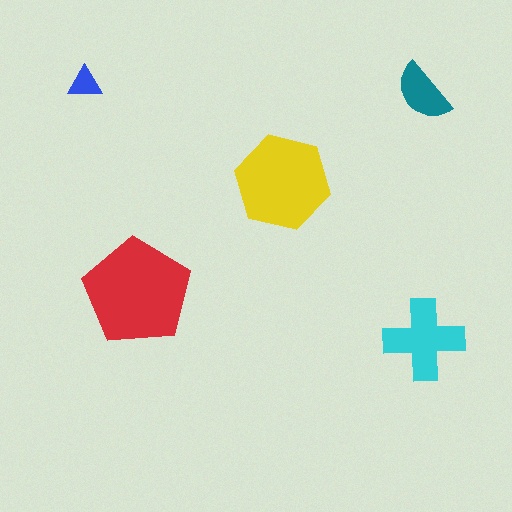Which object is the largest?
The red pentagon.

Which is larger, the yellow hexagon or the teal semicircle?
The yellow hexagon.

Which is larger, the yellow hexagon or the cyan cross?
The yellow hexagon.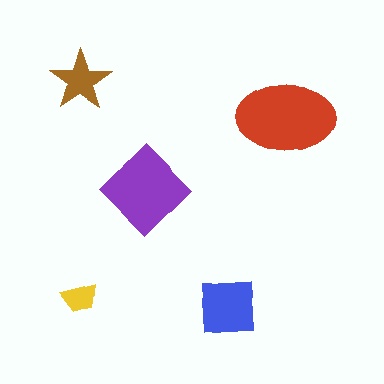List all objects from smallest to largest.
The yellow trapezoid, the brown star, the blue square, the purple diamond, the red ellipse.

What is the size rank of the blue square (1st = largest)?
3rd.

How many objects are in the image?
There are 5 objects in the image.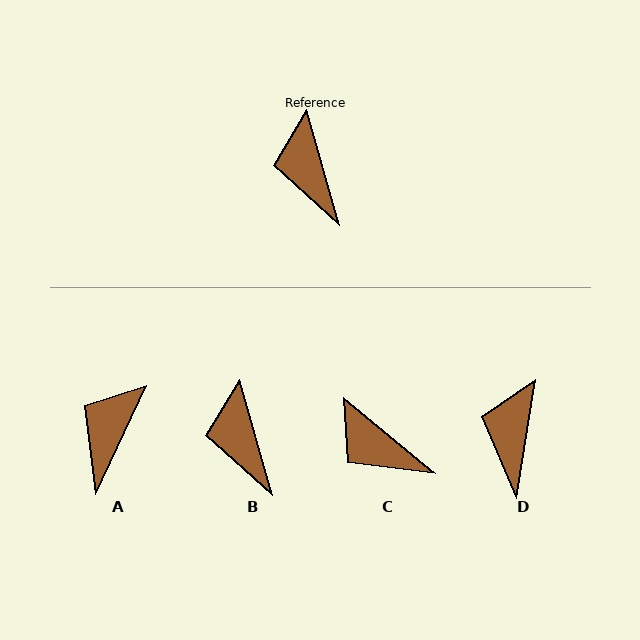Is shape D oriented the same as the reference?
No, it is off by about 25 degrees.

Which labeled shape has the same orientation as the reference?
B.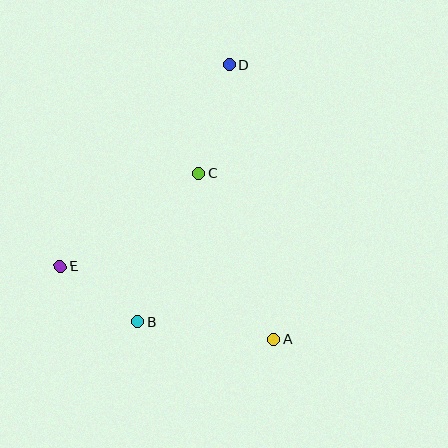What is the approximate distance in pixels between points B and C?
The distance between B and C is approximately 160 pixels.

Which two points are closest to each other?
Points B and E are closest to each other.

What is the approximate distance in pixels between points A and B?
The distance between A and B is approximately 137 pixels.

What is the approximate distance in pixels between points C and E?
The distance between C and E is approximately 167 pixels.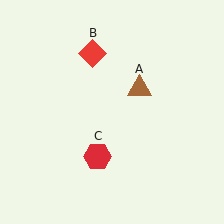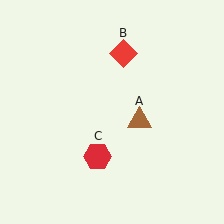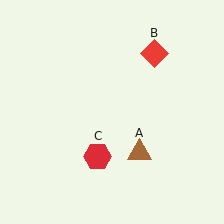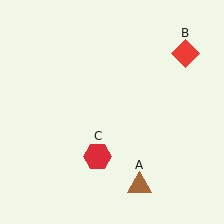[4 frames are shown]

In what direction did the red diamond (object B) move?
The red diamond (object B) moved right.